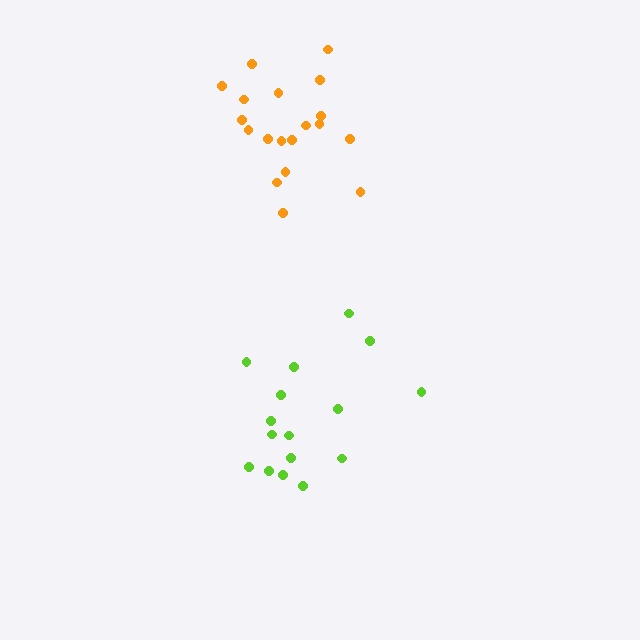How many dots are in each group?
Group 1: 16 dots, Group 2: 19 dots (35 total).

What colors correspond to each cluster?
The clusters are colored: lime, orange.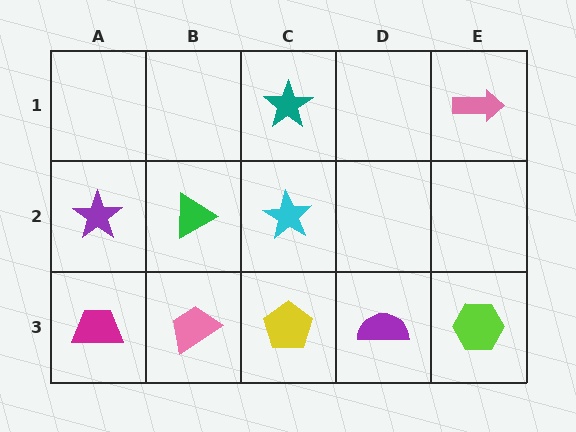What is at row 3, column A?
A magenta trapezoid.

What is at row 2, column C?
A cyan star.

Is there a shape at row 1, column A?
No, that cell is empty.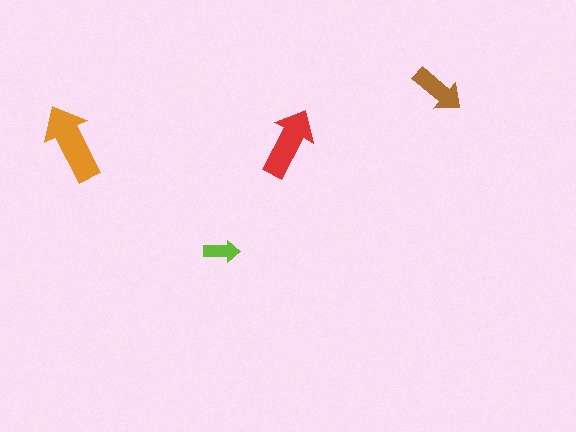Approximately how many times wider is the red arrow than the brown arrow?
About 1.5 times wider.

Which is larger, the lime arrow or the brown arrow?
The brown one.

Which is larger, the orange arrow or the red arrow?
The orange one.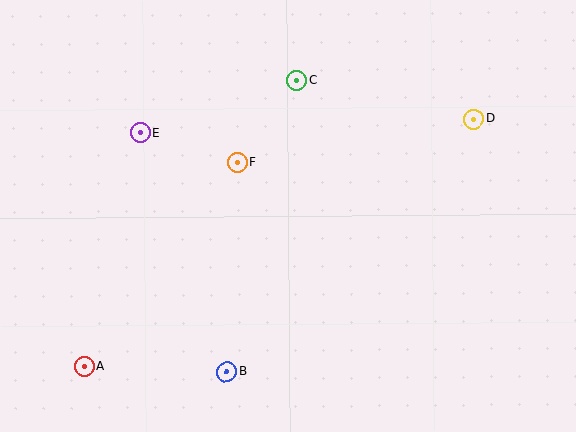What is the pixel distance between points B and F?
The distance between B and F is 209 pixels.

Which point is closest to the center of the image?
Point F at (237, 163) is closest to the center.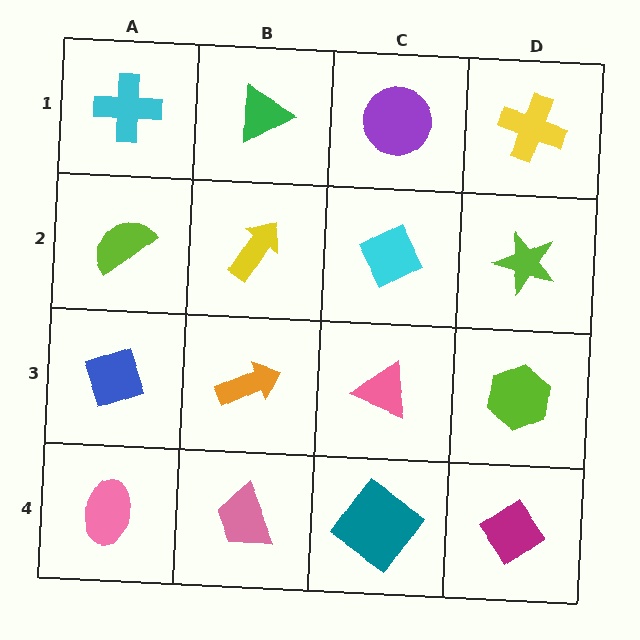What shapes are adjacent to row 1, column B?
A yellow arrow (row 2, column B), a cyan cross (row 1, column A), a purple circle (row 1, column C).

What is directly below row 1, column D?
A lime star.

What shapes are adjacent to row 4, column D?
A lime hexagon (row 3, column D), a teal diamond (row 4, column C).